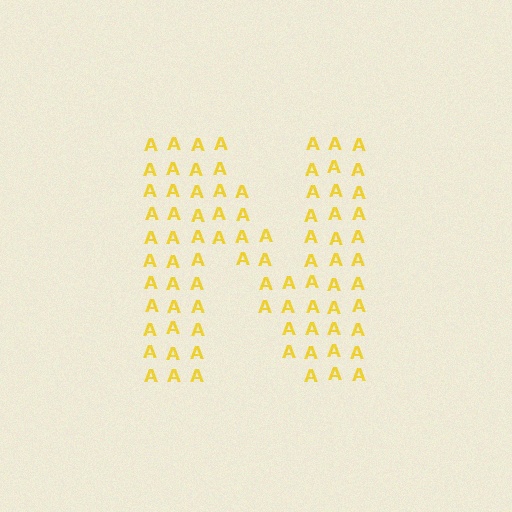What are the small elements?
The small elements are letter A's.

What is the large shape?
The large shape is the letter N.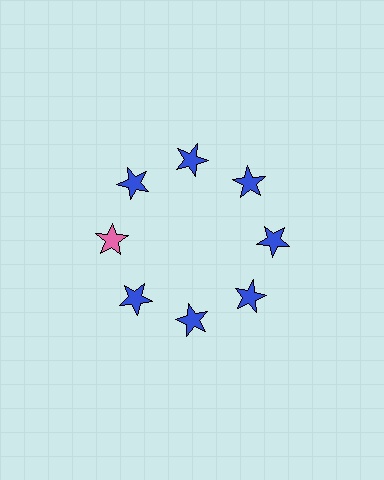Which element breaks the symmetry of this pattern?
The pink star at roughly the 9 o'clock position breaks the symmetry. All other shapes are blue stars.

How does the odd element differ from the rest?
It has a different color: pink instead of blue.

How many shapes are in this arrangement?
There are 8 shapes arranged in a ring pattern.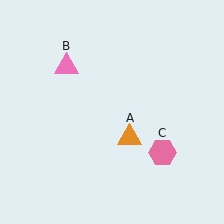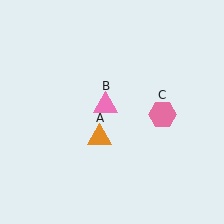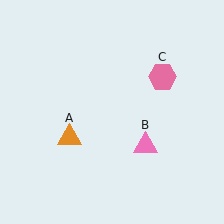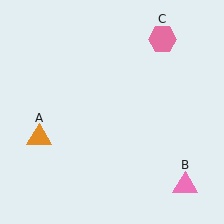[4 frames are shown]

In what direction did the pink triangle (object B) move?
The pink triangle (object B) moved down and to the right.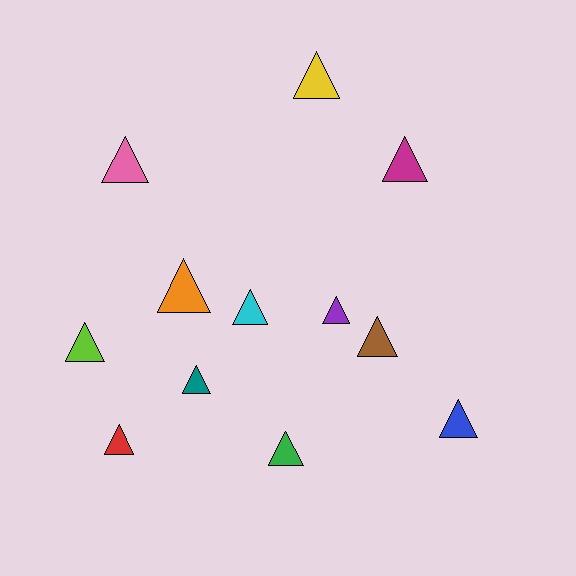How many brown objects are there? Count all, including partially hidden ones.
There is 1 brown object.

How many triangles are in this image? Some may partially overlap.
There are 12 triangles.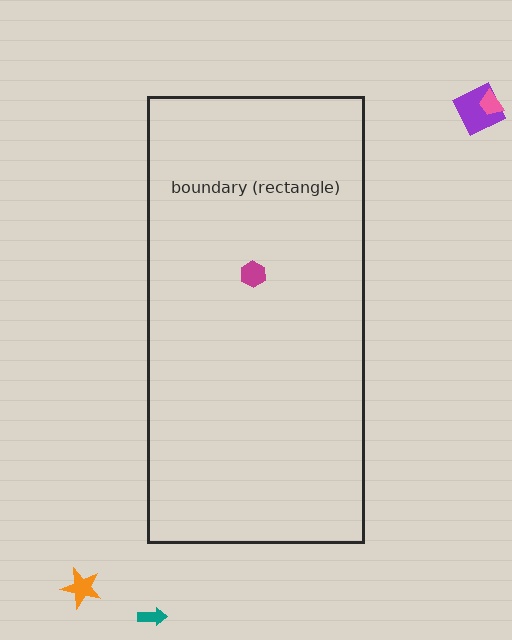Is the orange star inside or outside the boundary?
Outside.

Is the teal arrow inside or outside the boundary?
Outside.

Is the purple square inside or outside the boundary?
Outside.